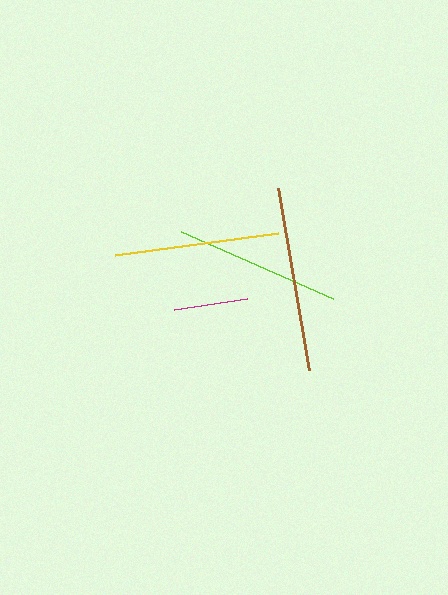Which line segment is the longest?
The brown line is the longest at approximately 185 pixels.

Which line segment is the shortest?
The magenta line is the shortest at approximately 74 pixels.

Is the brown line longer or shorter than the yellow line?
The brown line is longer than the yellow line.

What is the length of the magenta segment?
The magenta segment is approximately 74 pixels long.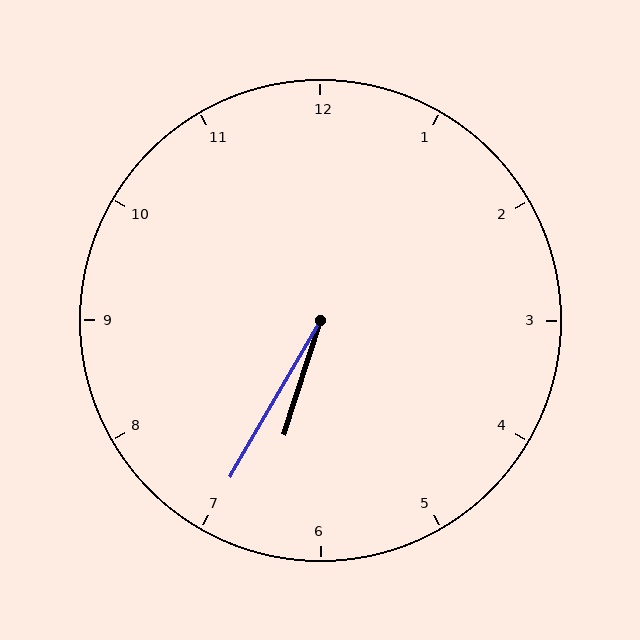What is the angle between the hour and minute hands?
Approximately 12 degrees.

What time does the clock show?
6:35.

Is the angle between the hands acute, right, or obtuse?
It is acute.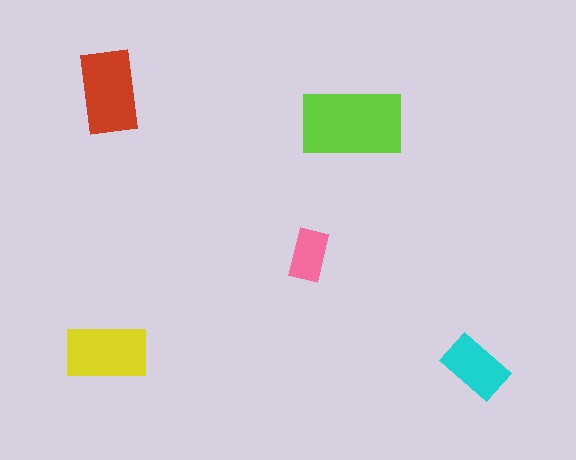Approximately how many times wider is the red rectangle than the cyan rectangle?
About 1.5 times wider.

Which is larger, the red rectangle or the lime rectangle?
The lime one.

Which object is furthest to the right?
The cyan rectangle is rightmost.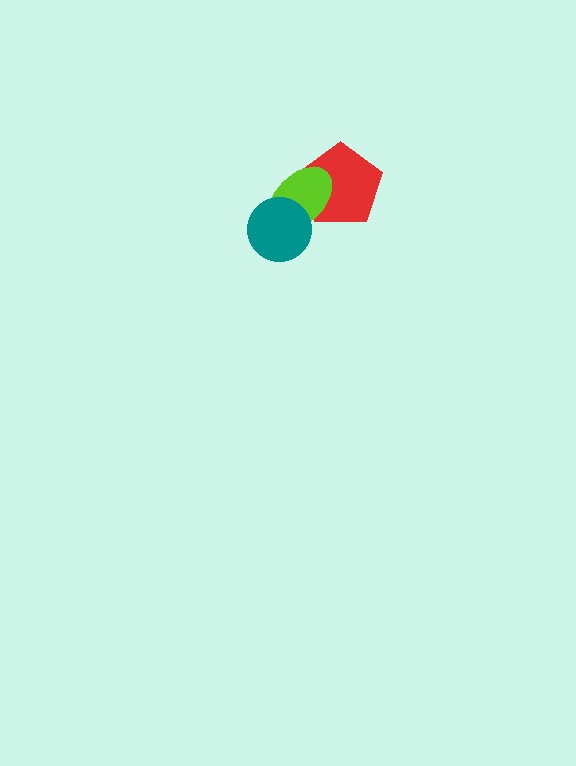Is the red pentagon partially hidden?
Yes, it is partially covered by another shape.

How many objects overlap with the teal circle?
1 object overlaps with the teal circle.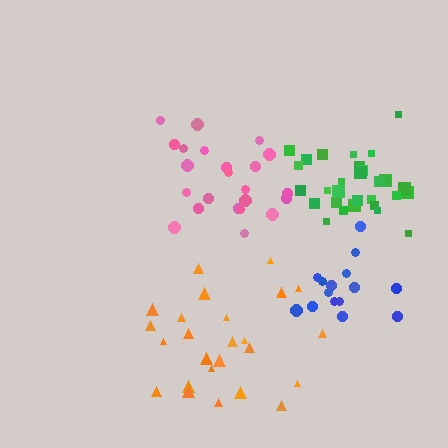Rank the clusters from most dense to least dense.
green, blue, pink, orange.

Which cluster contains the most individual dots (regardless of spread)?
Green (29).